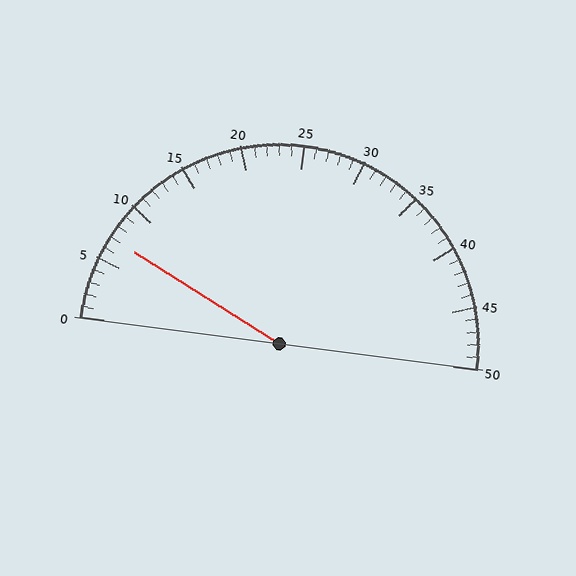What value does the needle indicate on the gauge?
The needle indicates approximately 7.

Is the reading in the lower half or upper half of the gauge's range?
The reading is in the lower half of the range (0 to 50).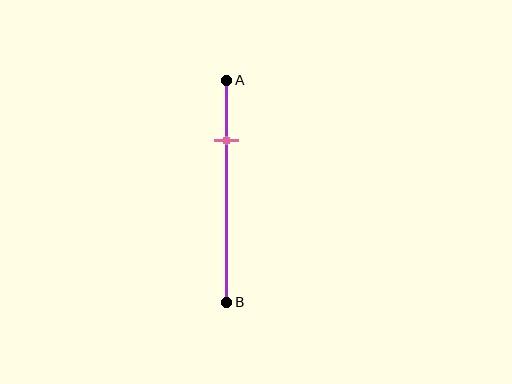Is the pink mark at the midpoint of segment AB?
No, the mark is at about 25% from A, not at the 50% midpoint.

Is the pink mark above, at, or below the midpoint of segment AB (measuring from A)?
The pink mark is above the midpoint of segment AB.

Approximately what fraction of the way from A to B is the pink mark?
The pink mark is approximately 25% of the way from A to B.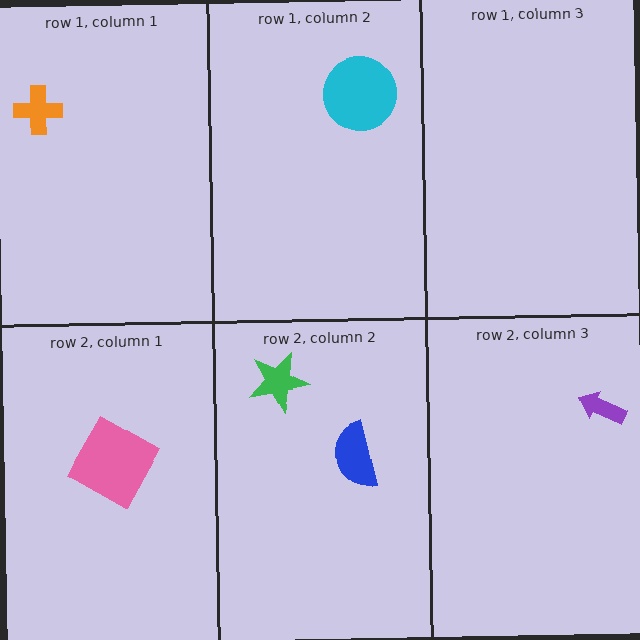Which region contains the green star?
The row 2, column 2 region.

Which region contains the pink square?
The row 2, column 1 region.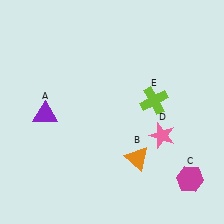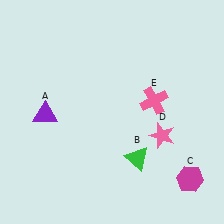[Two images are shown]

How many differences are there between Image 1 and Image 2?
There are 2 differences between the two images.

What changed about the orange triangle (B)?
In Image 1, B is orange. In Image 2, it changed to green.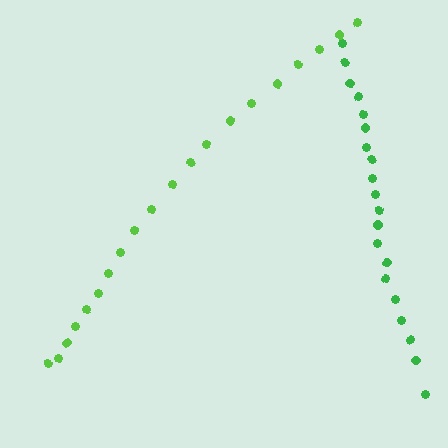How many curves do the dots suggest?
There are 2 distinct paths.